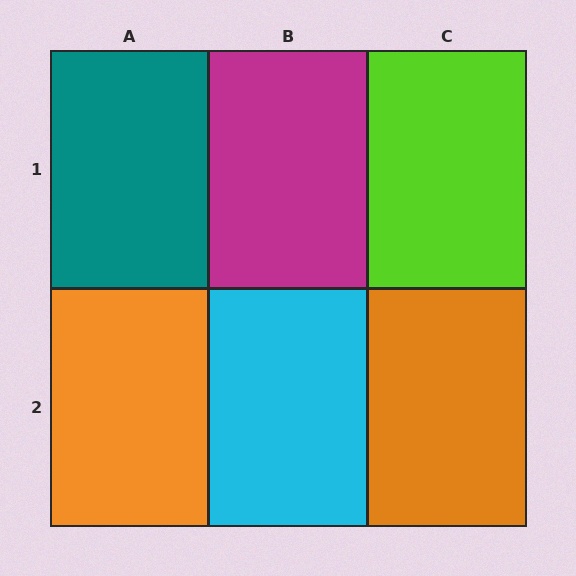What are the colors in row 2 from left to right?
Orange, cyan, orange.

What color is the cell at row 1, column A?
Teal.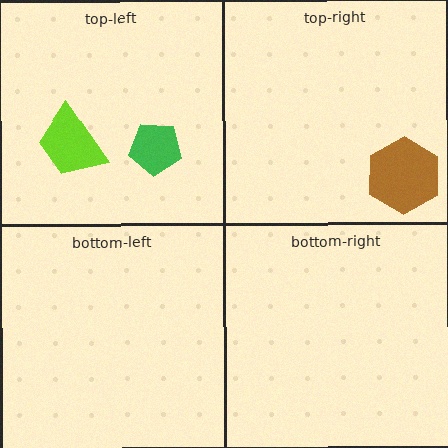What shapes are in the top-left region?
The green pentagon, the lime trapezoid.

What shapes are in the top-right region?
The brown hexagon.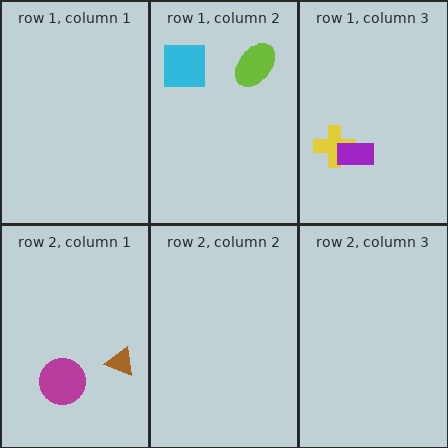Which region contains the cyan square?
The row 1, column 2 region.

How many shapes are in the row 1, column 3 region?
2.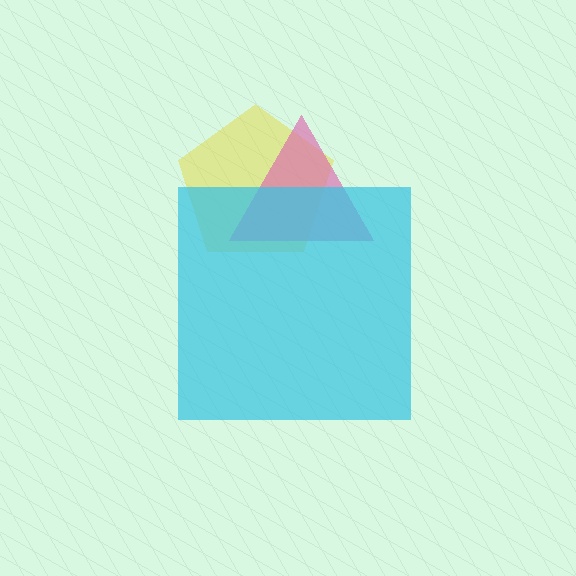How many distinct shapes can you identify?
There are 3 distinct shapes: a yellow pentagon, a pink triangle, a cyan square.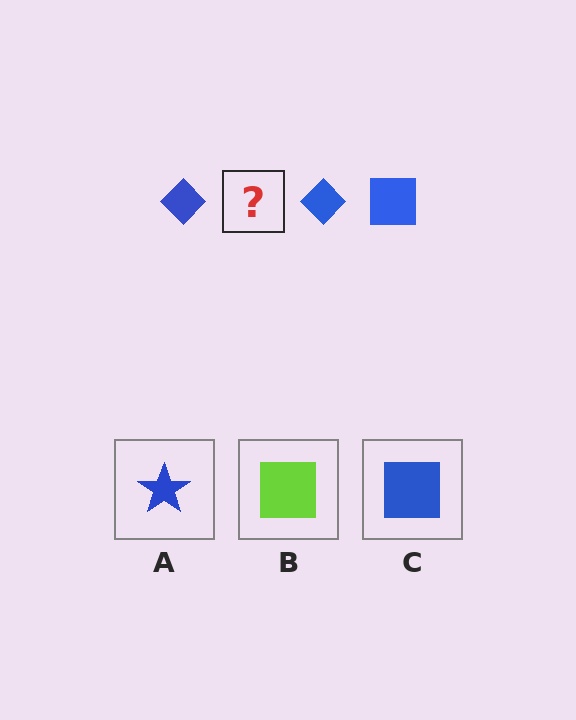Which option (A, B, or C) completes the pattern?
C.